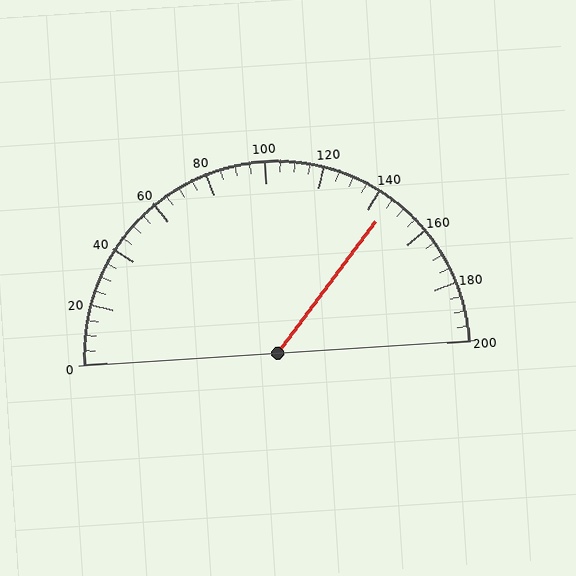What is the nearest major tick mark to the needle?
The nearest major tick mark is 140.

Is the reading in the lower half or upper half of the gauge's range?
The reading is in the upper half of the range (0 to 200).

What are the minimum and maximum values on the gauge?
The gauge ranges from 0 to 200.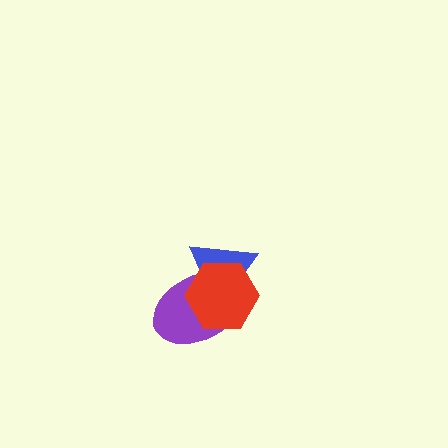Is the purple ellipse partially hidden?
Yes, it is partially covered by another shape.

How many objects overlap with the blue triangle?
2 objects overlap with the blue triangle.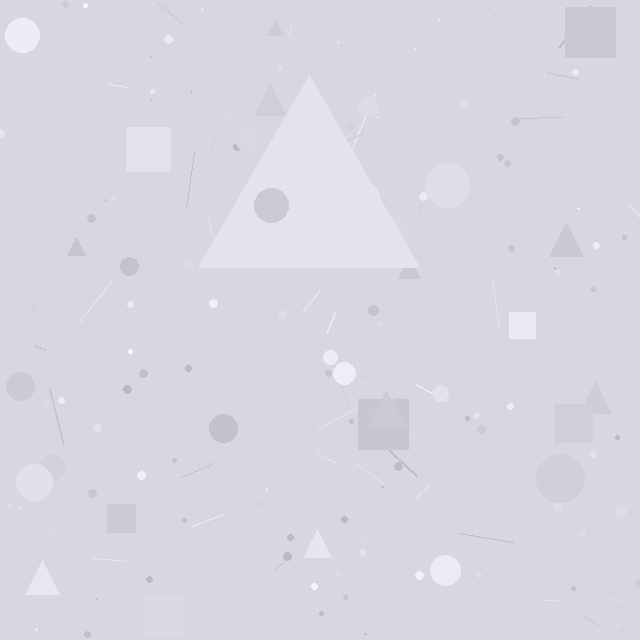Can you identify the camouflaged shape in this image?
The camouflaged shape is a triangle.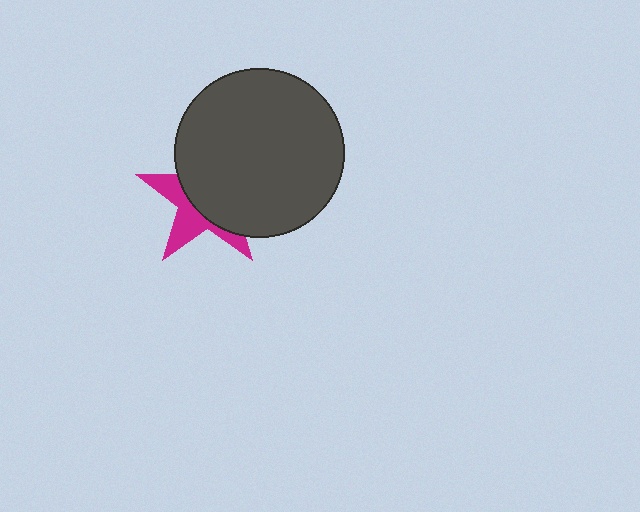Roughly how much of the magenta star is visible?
A small part of it is visible (roughly 38%).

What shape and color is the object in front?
The object in front is a dark gray circle.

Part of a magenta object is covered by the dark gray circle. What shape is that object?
It is a star.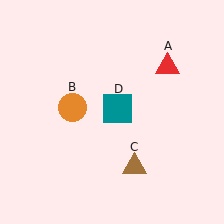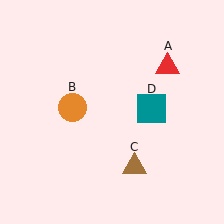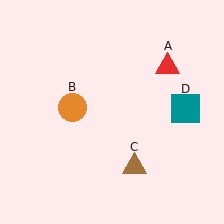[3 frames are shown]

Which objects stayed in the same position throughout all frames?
Red triangle (object A) and orange circle (object B) and brown triangle (object C) remained stationary.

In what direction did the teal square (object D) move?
The teal square (object D) moved right.